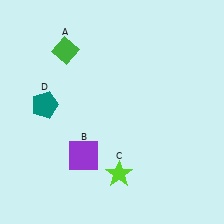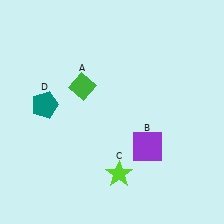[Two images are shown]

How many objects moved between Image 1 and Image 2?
2 objects moved between the two images.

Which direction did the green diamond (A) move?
The green diamond (A) moved down.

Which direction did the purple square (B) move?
The purple square (B) moved right.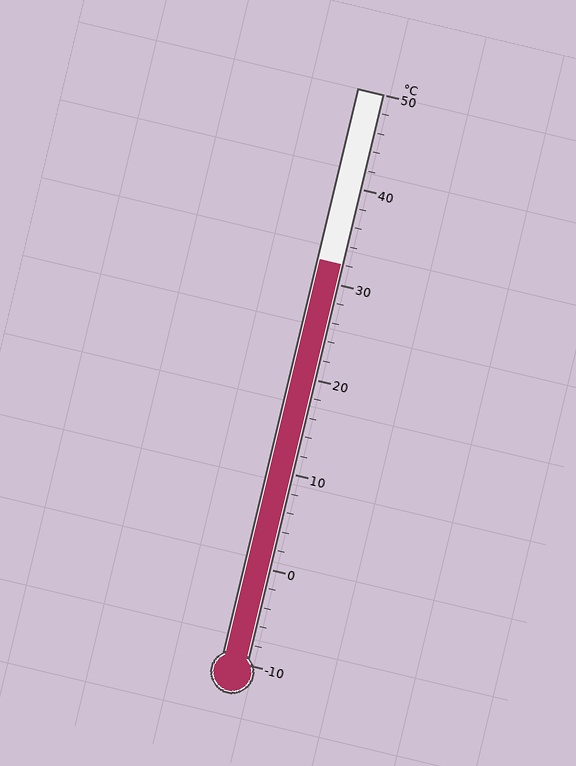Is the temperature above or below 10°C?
The temperature is above 10°C.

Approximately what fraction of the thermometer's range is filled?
The thermometer is filled to approximately 70% of its range.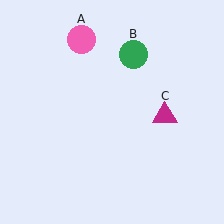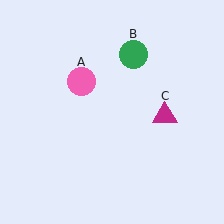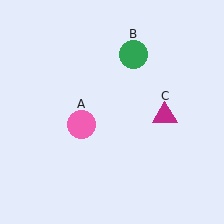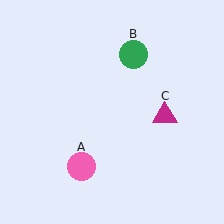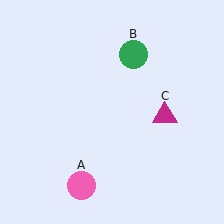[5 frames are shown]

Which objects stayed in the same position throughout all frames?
Green circle (object B) and magenta triangle (object C) remained stationary.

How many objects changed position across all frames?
1 object changed position: pink circle (object A).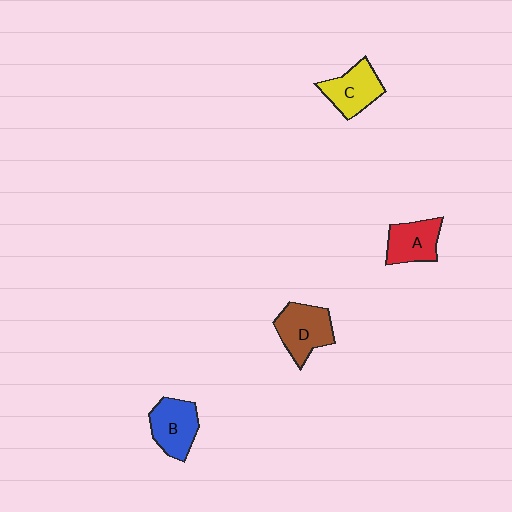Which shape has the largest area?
Shape D (brown).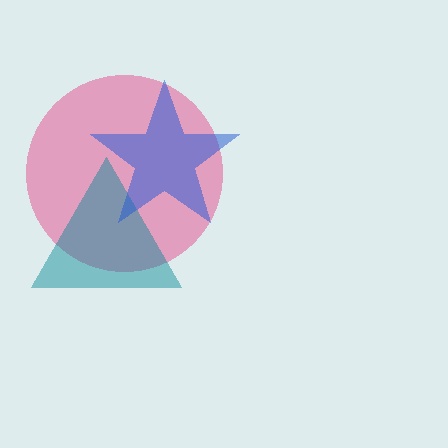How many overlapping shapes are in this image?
There are 3 overlapping shapes in the image.